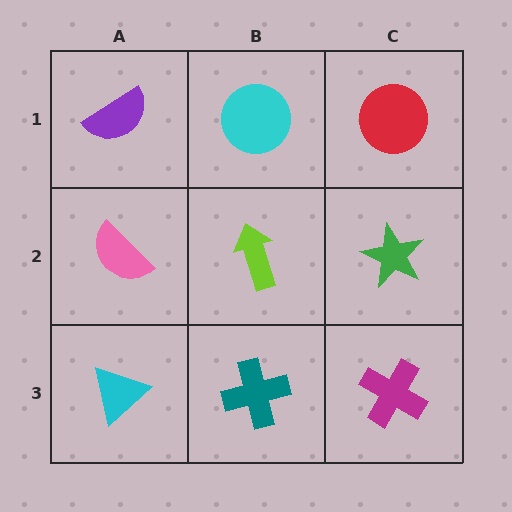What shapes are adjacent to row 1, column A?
A pink semicircle (row 2, column A), a cyan circle (row 1, column B).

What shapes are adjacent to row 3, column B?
A lime arrow (row 2, column B), a cyan triangle (row 3, column A), a magenta cross (row 3, column C).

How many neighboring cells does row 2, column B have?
4.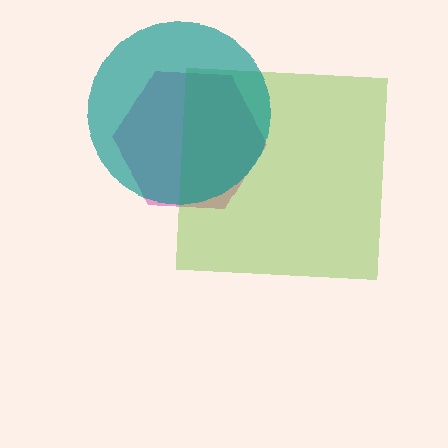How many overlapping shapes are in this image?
There are 3 overlapping shapes in the image.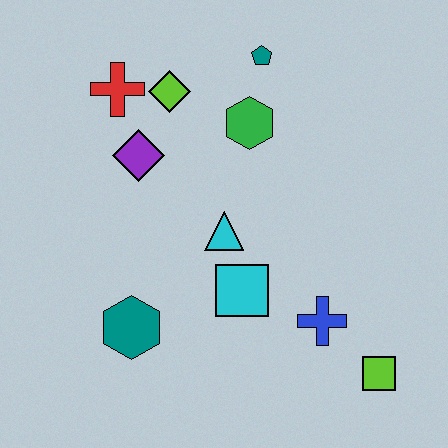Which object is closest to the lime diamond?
The red cross is closest to the lime diamond.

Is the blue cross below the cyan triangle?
Yes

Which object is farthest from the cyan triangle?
The lime square is farthest from the cyan triangle.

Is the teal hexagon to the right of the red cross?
Yes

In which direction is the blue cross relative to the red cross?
The blue cross is below the red cross.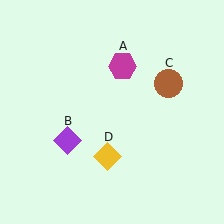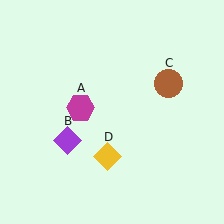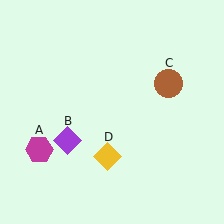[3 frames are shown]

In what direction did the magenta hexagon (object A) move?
The magenta hexagon (object A) moved down and to the left.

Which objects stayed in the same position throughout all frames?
Purple diamond (object B) and brown circle (object C) and yellow diamond (object D) remained stationary.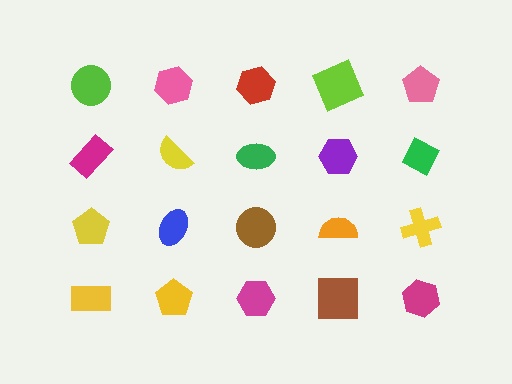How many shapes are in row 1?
5 shapes.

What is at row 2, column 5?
A green diamond.